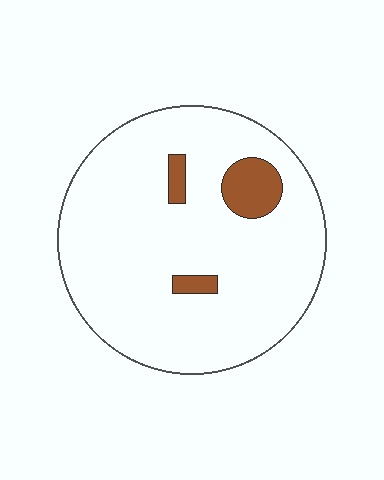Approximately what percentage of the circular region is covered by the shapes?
Approximately 10%.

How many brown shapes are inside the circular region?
3.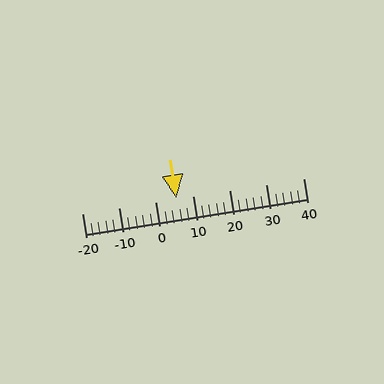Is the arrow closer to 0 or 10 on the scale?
The arrow is closer to 10.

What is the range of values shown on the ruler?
The ruler shows values from -20 to 40.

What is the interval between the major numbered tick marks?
The major tick marks are spaced 10 units apart.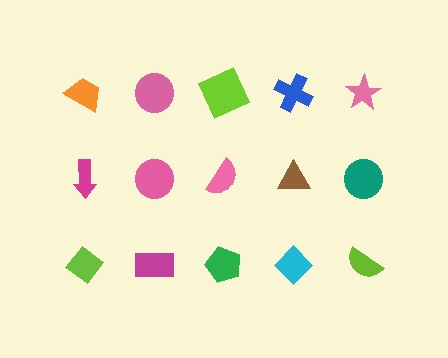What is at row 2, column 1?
A magenta arrow.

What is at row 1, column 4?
A blue cross.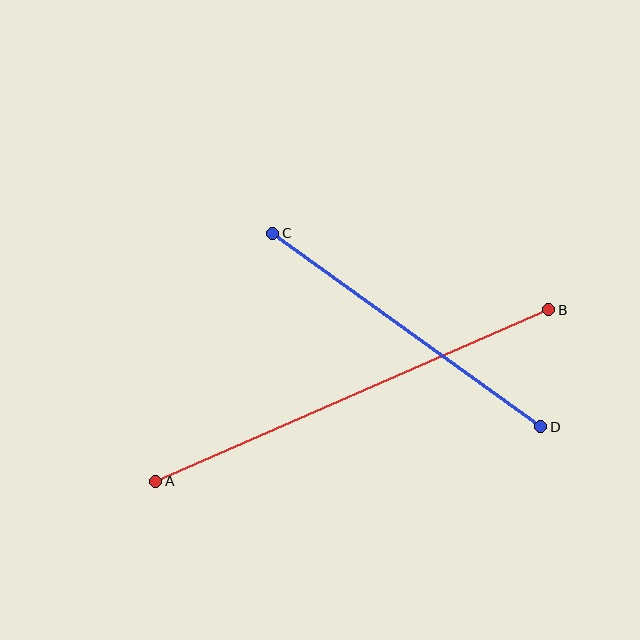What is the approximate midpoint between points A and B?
The midpoint is at approximately (352, 395) pixels.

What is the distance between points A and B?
The distance is approximately 429 pixels.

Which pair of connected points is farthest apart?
Points A and B are farthest apart.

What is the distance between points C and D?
The distance is approximately 331 pixels.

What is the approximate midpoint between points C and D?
The midpoint is at approximately (407, 330) pixels.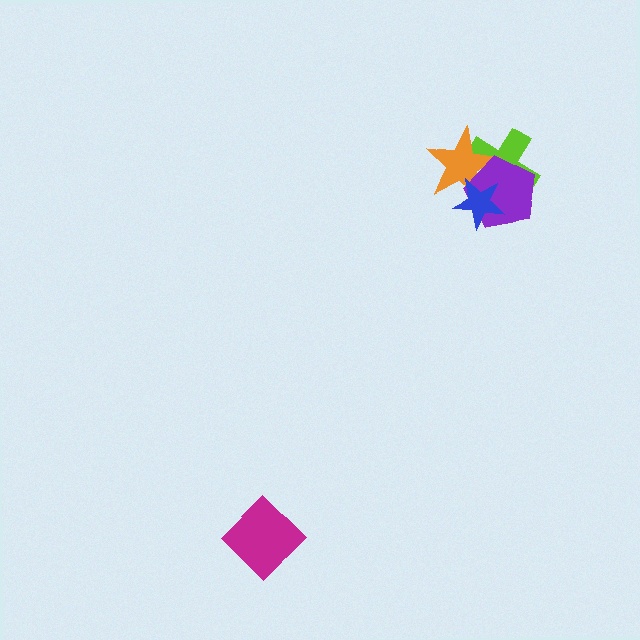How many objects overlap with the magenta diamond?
0 objects overlap with the magenta diamond.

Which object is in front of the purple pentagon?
The blue star is in front of the purple pentagon.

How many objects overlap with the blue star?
3 objects overlap with the blue star.